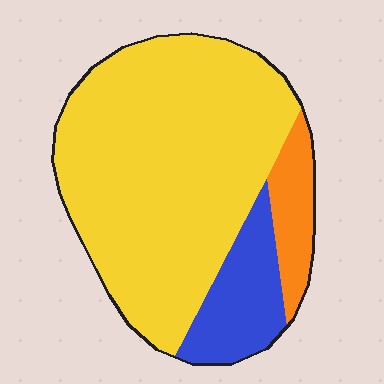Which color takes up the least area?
Orange, at roughly 10%.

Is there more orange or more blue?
Blue.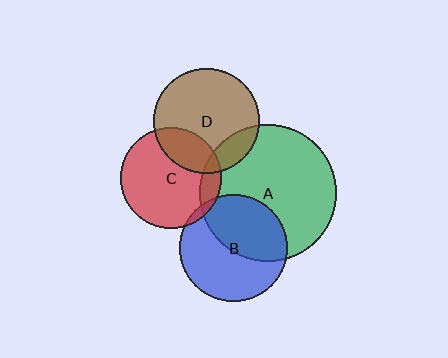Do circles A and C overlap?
Yes.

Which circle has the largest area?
Circle A (green).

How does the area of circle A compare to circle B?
Approximately 1.6 times.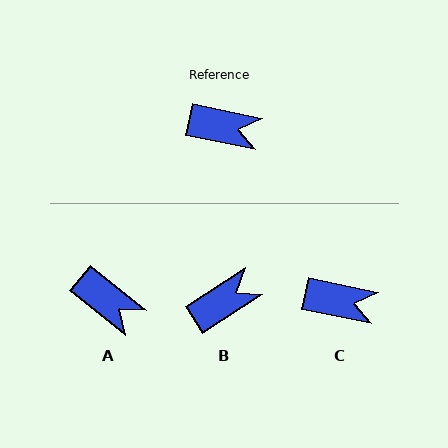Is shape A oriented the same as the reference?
No, it is off by about 27 degrees.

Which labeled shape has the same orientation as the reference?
C.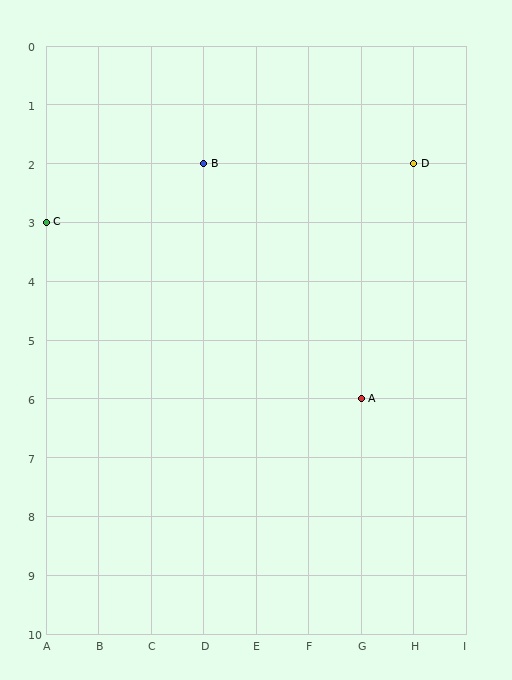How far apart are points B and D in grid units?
Points B and D are 4 columns apart.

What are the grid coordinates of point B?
Point B is at grid coordinates (D, 2).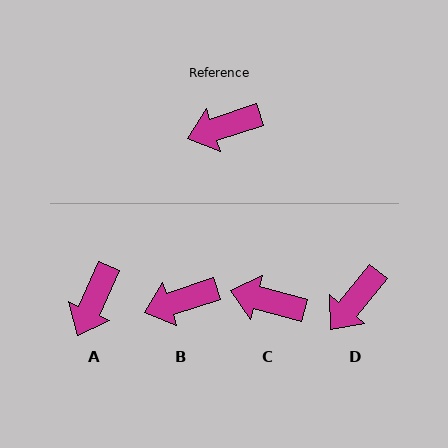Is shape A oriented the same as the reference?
No, it is off by about 48 degrees.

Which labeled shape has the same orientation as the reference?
B.